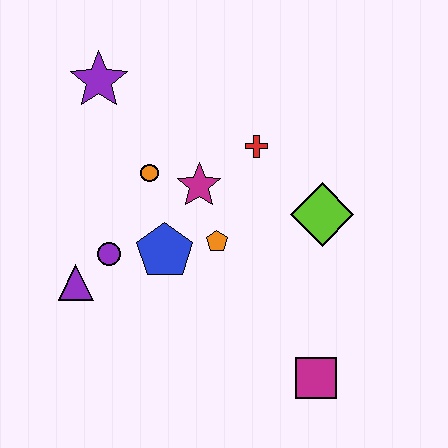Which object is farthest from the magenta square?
The purple star is farthest from the magenta square.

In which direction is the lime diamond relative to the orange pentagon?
The lime diamond is to the right of the orange pentagon.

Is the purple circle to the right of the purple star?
Yes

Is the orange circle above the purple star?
No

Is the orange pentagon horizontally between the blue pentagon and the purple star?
No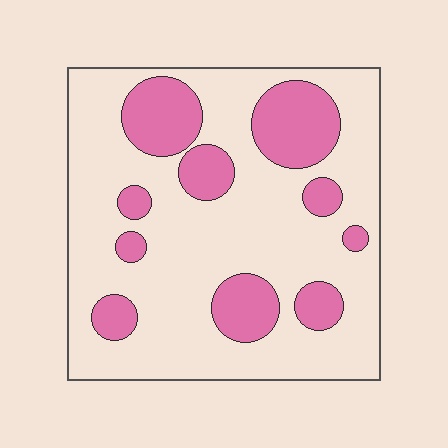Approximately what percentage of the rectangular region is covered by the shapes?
Approximately 25%.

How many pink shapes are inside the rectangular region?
10.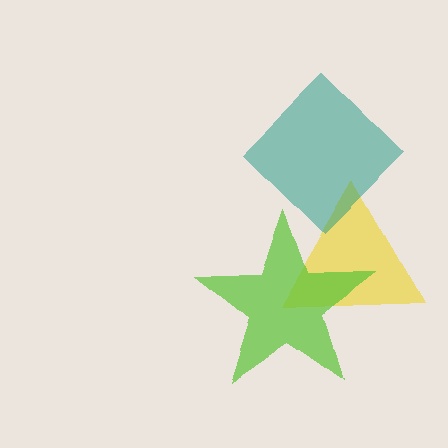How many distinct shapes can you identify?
There are 3 distinct shapes: a yellow triangle, a teal diamond, a lime star.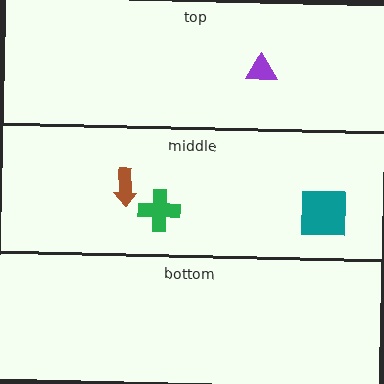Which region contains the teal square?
The middle region.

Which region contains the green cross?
The middle region.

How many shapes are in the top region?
1.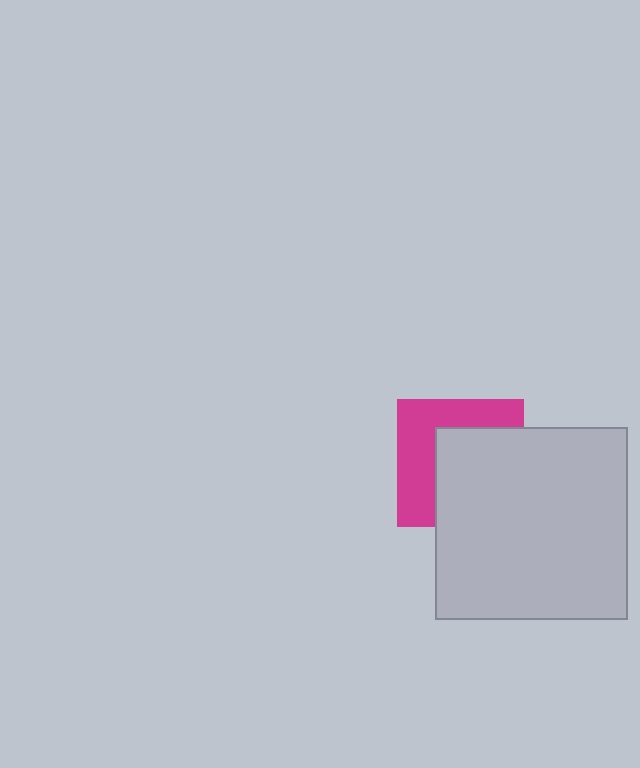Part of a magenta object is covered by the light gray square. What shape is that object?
It is a square.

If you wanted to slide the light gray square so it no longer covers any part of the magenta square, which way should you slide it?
Slide it toward the lower-right — that is the most direct way to separate the two shapes.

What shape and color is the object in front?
The object in front is a light gray square.